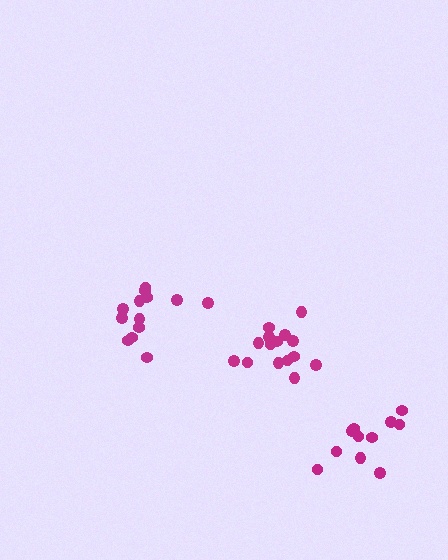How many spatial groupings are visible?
There are 3 spatial groupings.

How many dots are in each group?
Group 1: 12 dots, Group 2: 16 dots, Group 3: 11 dots (39 total).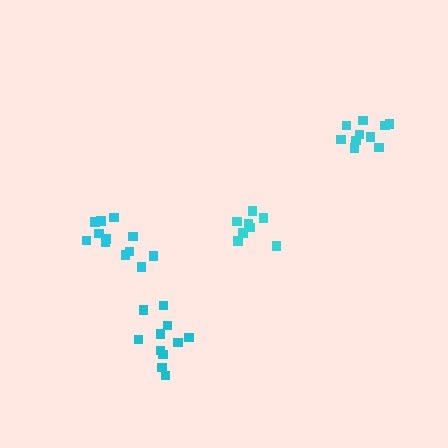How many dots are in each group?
Group 1: 8 dots, Group 2: 10 dots, Group 3: 12 dots, Group 4: 11 dots (41 total).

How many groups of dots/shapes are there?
There are 4 groups.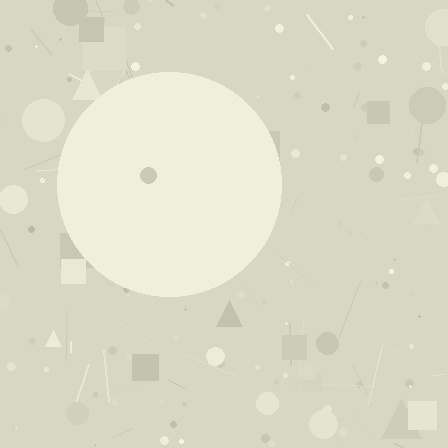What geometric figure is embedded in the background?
A circle is embedded in the background.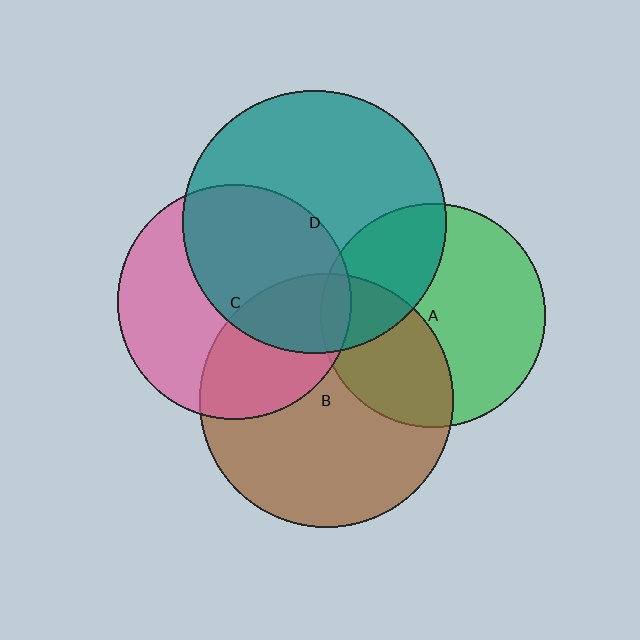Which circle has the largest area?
Circle D (teal).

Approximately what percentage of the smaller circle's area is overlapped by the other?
Approximately 50%.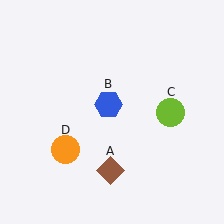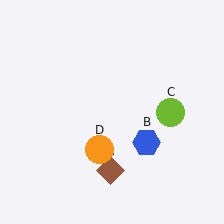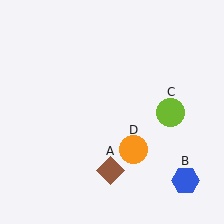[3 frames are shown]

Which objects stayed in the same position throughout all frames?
Brown diamond (object A) and lime circle (object C) remained stationary.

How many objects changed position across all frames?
2 objects changed position: blue hexagon (object B), orange circle (object D).